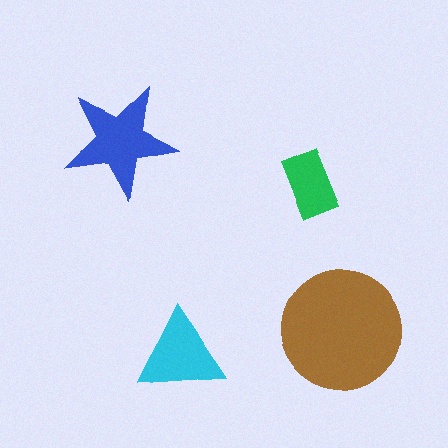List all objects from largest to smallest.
The brown circle, the blue star, the cyan triangle, the green rectangle.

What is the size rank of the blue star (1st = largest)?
2nd.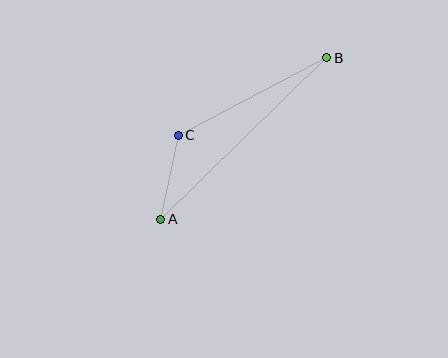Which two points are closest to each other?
Points A and C are closest to each other.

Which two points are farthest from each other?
Points A and B are farthest from each other.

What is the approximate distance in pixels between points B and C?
The distance between B and C is approximately 168 pixels.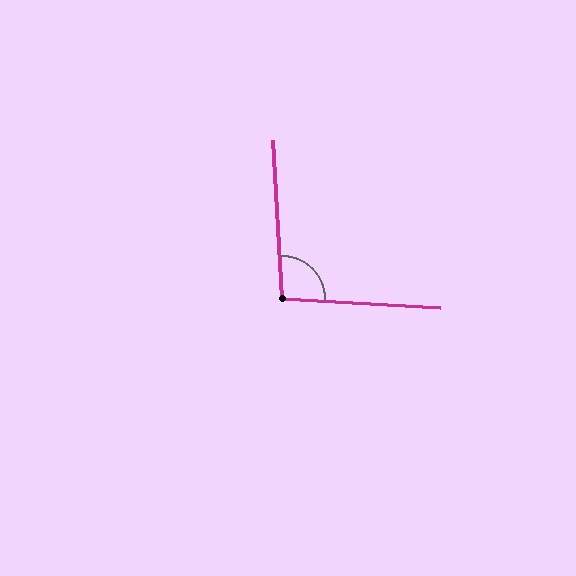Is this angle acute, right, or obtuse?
It is obtuse.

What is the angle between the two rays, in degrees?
Approximately 97 degrees.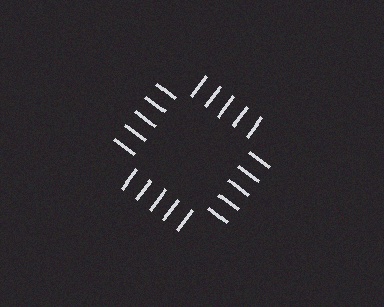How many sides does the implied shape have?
4 sides — the line-ends trace a square.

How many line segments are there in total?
20 — 5 along each of the 4 edges.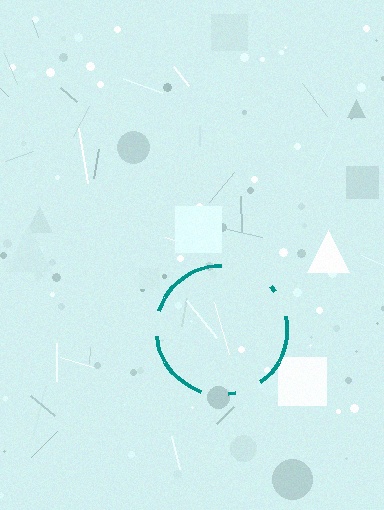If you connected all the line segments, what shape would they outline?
They would outline a circle.